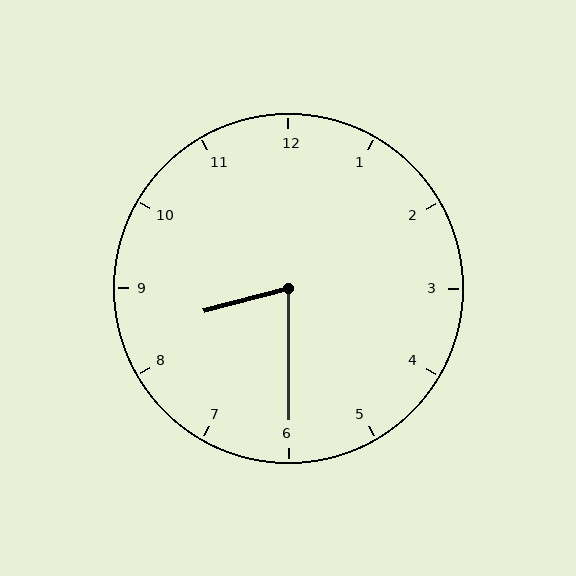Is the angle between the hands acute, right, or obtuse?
It is acute.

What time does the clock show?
8:30.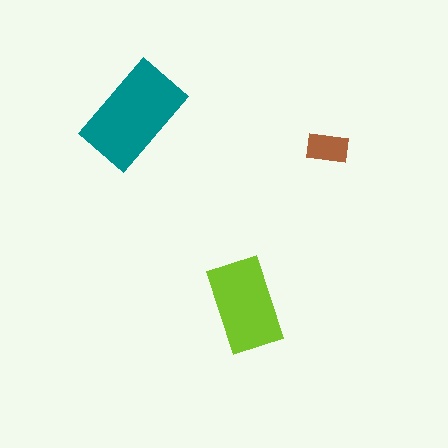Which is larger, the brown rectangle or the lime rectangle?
The lime one.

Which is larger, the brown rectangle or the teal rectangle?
The teal one.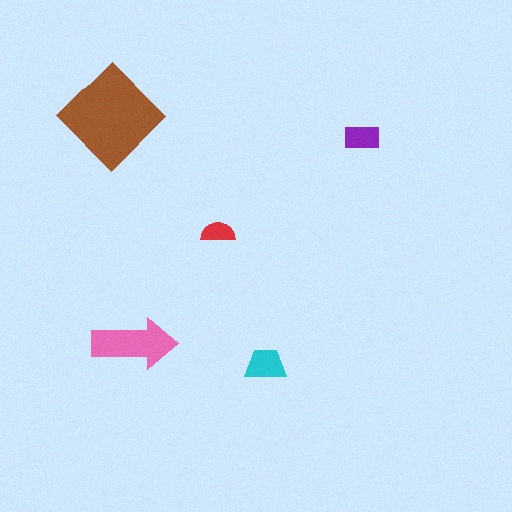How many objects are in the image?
There are 5 objects in the image.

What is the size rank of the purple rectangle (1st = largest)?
4th.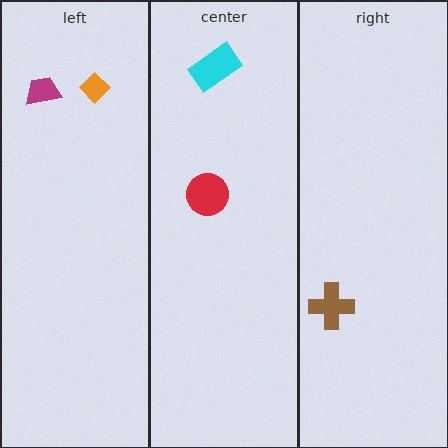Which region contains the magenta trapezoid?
The left region.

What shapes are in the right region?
The brown cross.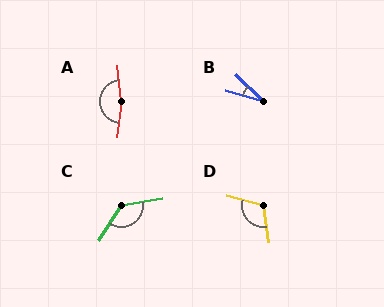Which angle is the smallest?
B, at approximately 28 degrees.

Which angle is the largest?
A, at approximately 166 degrees.